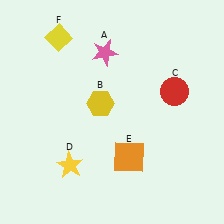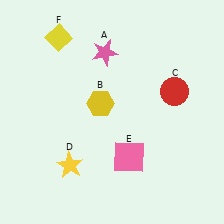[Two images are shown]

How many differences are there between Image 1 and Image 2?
There is 1 difference between the two images.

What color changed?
The square (E) changed from orange in Image 1 to pink in Image 2.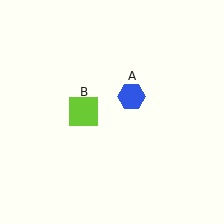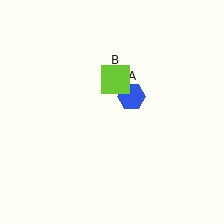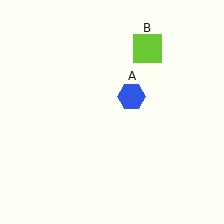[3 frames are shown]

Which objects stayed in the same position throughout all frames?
Blue hexagon (object A) remained stationary.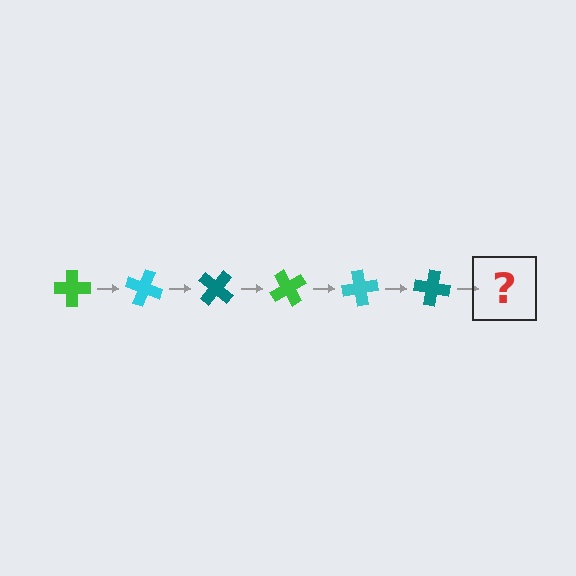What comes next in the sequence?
The next element should be a green cross, rotated 120 degrees from the start.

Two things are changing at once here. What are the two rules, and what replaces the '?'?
The two rules are that it rotates 20 degrees each step and the color cycles through green, cyan, and teal. The '?' should be a green cross, rotated 120 degrees from the start.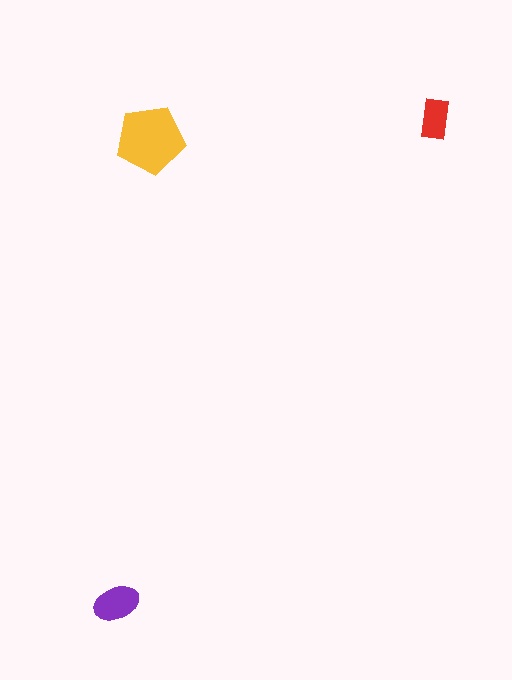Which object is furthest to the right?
The red rectangle is rightmost.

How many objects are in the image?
There are 3 objects in the image.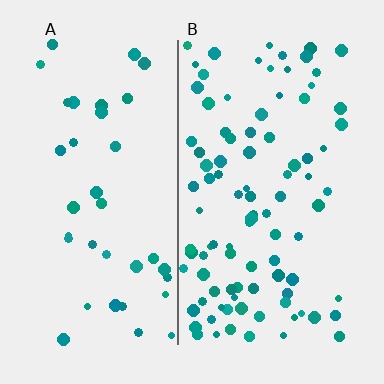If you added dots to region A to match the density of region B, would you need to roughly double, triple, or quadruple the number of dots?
Approximately double.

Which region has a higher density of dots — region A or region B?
B (the right).